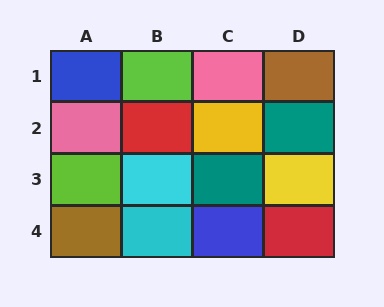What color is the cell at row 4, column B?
Cyan.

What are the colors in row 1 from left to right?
Blue, lime, pink, brown.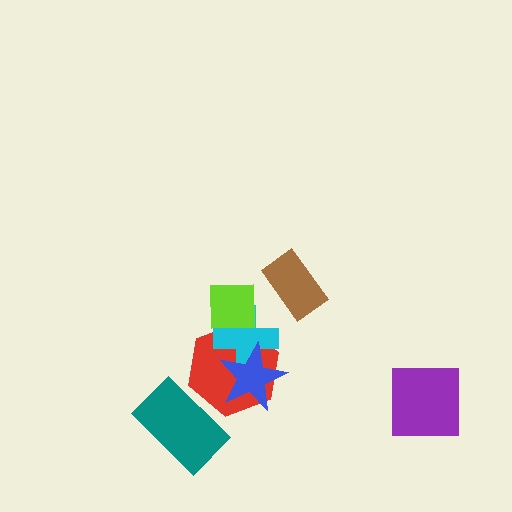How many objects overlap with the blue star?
2 objects overlap with the blue star.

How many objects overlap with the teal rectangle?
1 object overlaps with the teal rectangle.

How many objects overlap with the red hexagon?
4 objects overlap with the red hexagon.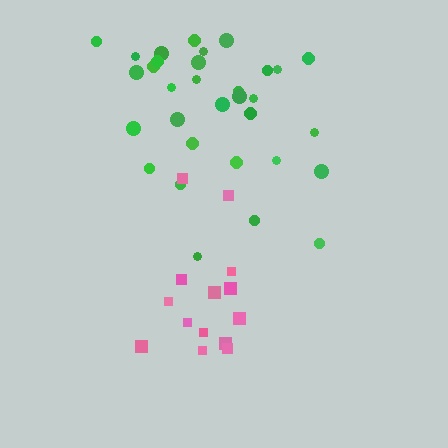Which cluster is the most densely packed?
Green.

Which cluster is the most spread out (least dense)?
Pink.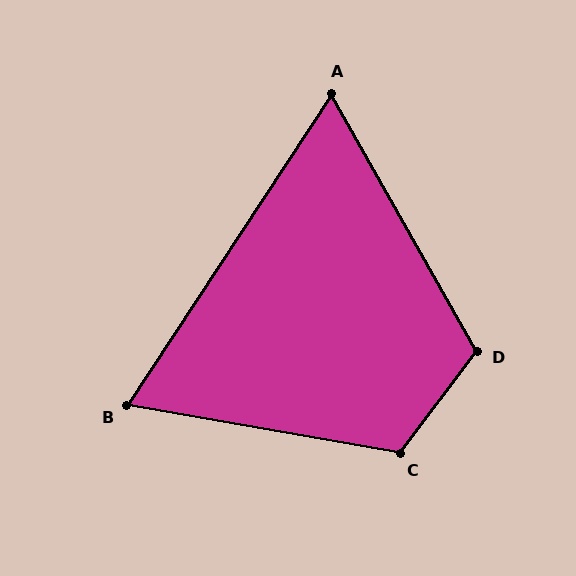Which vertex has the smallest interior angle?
A, at approximately 63 degrees.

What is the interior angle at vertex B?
Approximately 67 degrees (acute).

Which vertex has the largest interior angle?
C, at approximately 117 degrees.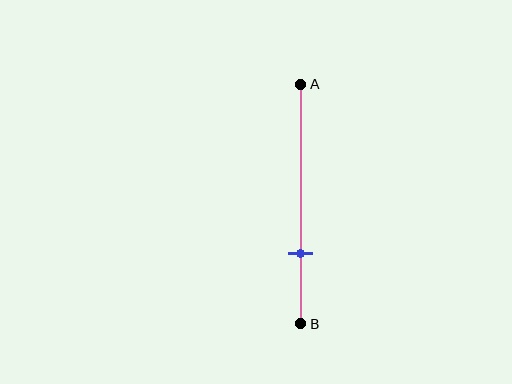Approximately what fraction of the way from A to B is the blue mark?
The blue mark is approximately 70% of the way from A to B.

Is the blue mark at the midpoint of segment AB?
No, the mark is at about 70% from A, not at the 50% midpoint.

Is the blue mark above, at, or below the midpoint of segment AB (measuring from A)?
The blue mark is below the midpoint of segment AB.